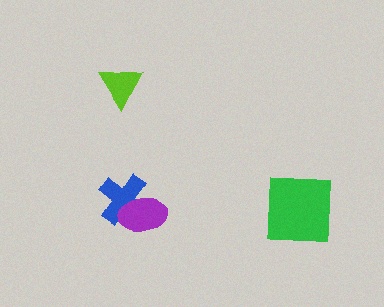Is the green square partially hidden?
No, no other shape covers it.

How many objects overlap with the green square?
0 objects overlap with the green square.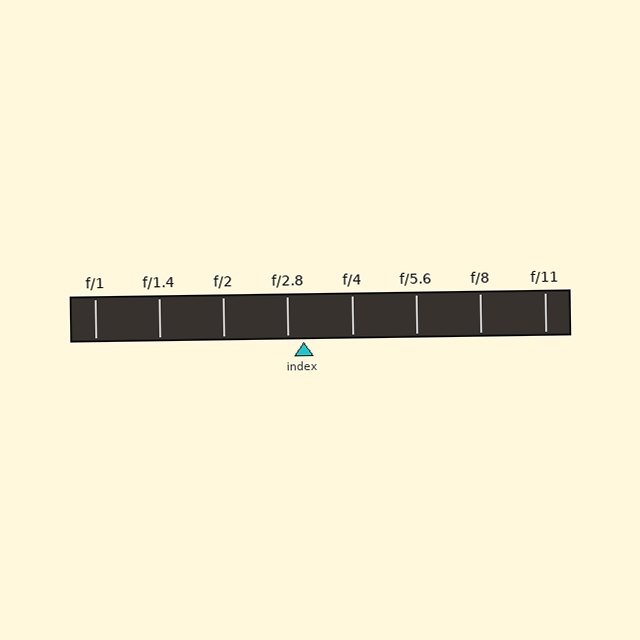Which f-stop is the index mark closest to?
The index mark is closest to f/2.8.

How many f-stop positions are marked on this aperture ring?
There are 8 f-stop positions marked.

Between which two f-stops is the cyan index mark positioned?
The index mark is between f/2.8 and f/4.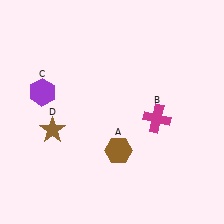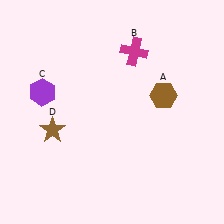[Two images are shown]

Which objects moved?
The objects that moved are: the brown hexagon (A), the magenta cross (B).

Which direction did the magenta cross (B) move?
The magenta cross (B) moved up.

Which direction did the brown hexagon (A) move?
The brown hexagon (A) moved up.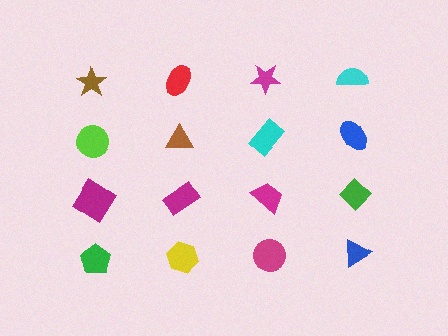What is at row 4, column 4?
A blue triangle.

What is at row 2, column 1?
A lime circle.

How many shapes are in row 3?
4 shapes.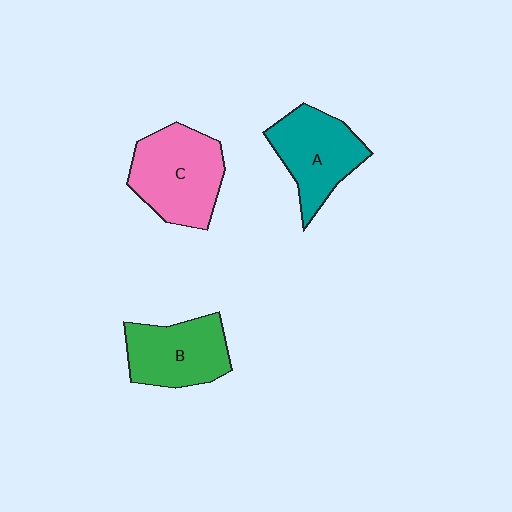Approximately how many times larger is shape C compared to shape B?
Approximately 1.2 times.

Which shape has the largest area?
Shape C (pink).